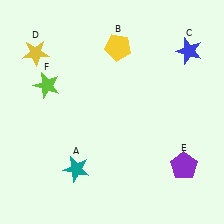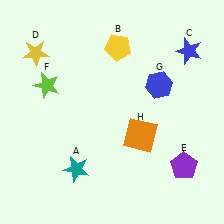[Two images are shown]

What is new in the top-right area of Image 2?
A blue hexagon (G) was added in the top-right area of Image 2.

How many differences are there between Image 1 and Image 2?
There are 2 differences between the two images.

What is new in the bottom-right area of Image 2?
An orange square (H) was added in the bottom-right area of Image 2.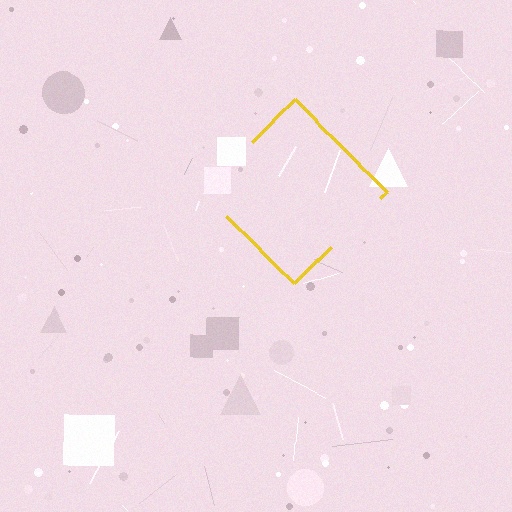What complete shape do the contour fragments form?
The contour fragments form a diamond.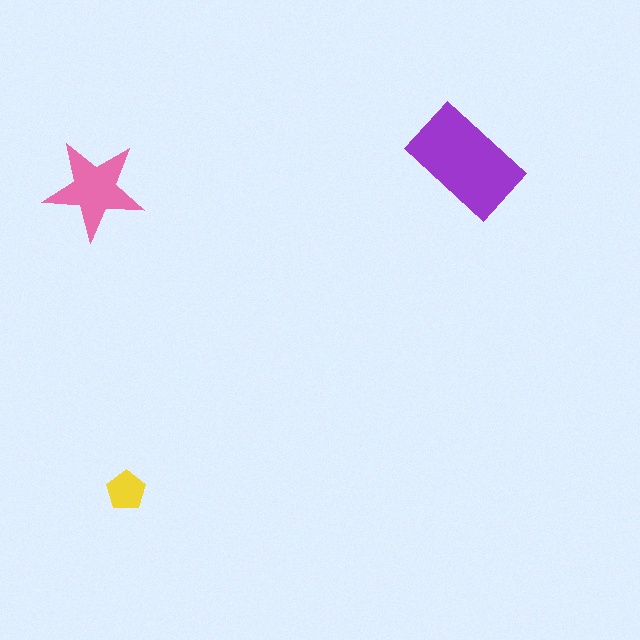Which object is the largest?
The purple rectangle.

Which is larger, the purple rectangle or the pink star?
The purple rectangle.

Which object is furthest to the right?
The purple rectangle is rightmost.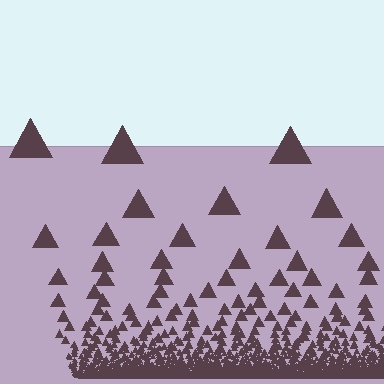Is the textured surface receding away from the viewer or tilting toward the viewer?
The surface appears to tilt toward the viewer. Texture elements get larger and sparser toward the top.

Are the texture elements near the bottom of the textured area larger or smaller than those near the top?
Smaller. The gradient is inverted — elements near the bottom are smaller and denser.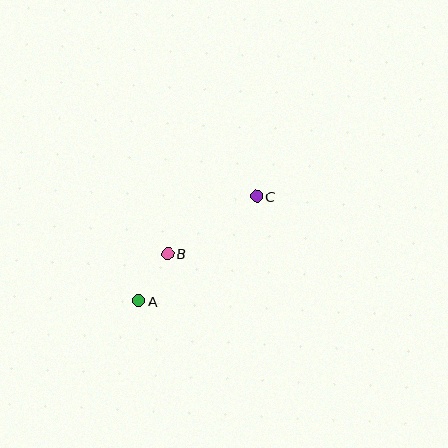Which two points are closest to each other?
Points A and B are closest to each other.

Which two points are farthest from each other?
Points A and C are farthest from each other.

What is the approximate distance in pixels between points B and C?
The distance between B and C is approximately 106 pixels.